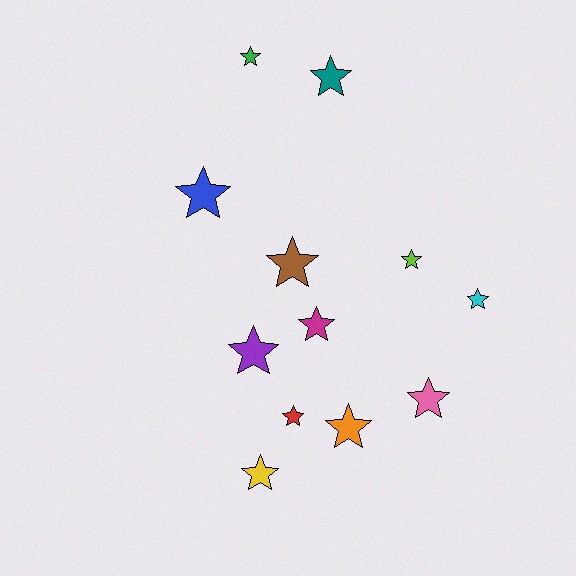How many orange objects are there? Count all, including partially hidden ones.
There is 1 orange object.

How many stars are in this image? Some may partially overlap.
There are 12 stars.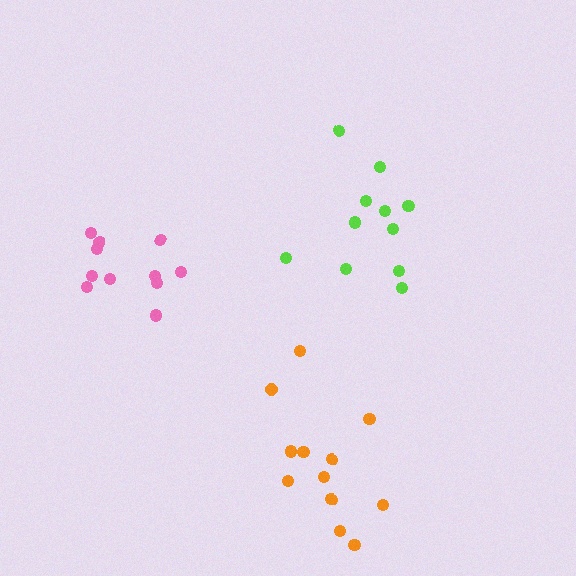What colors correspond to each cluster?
The clusters are colored: lime, orange, pink.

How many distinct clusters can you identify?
There are 3 distinct clusters.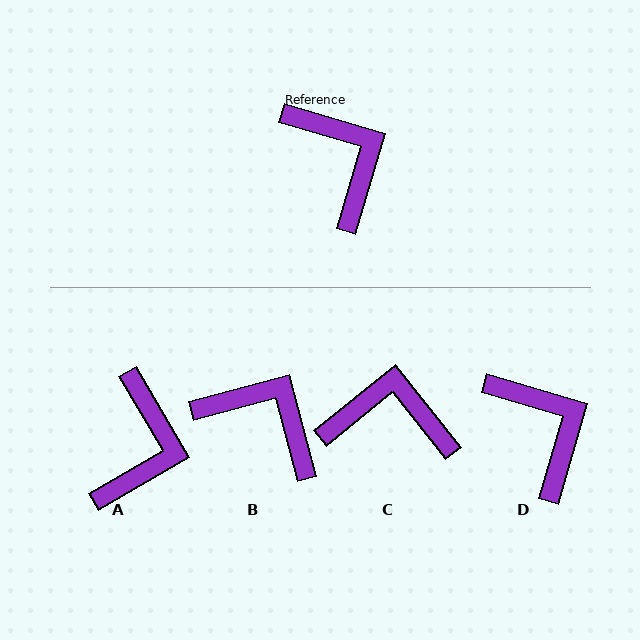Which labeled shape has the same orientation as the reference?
D.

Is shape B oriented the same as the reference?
No, it is off by about 31 degrees.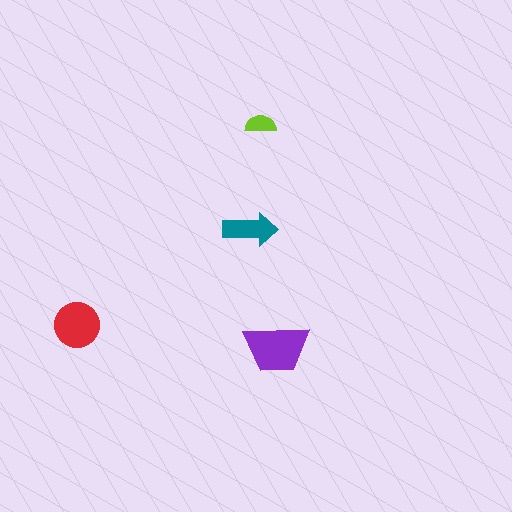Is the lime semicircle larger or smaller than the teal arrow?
Smaller.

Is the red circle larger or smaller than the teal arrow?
Larger.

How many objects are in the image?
There are 4 objects in the image.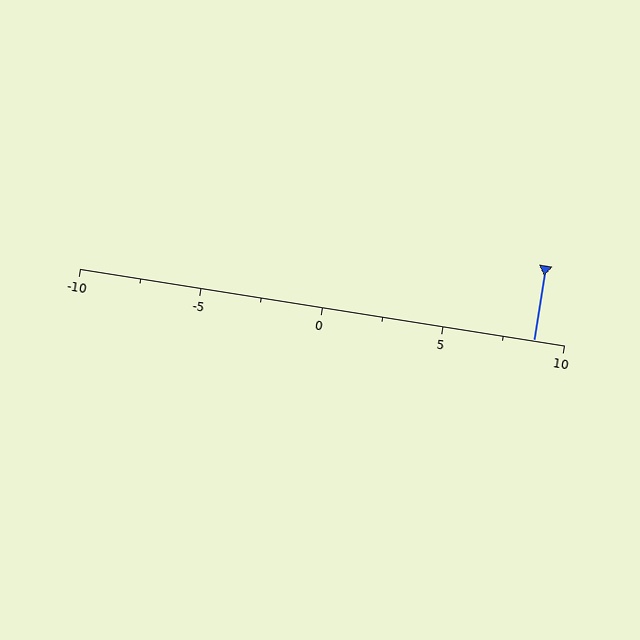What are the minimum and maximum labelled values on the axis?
The axis runs from -10 to 10.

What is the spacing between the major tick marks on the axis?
The major ticks are spaced 5 apart.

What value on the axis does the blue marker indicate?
The marker indicates approximately 8.8.